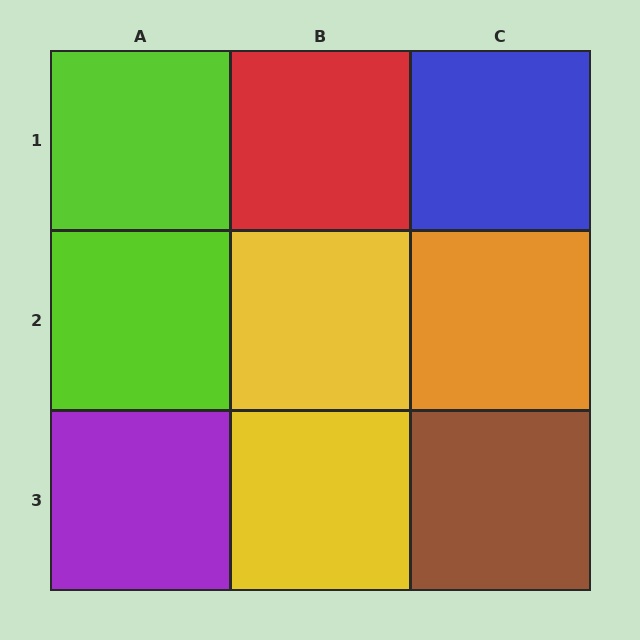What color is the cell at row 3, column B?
Yellow.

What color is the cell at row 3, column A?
Purple.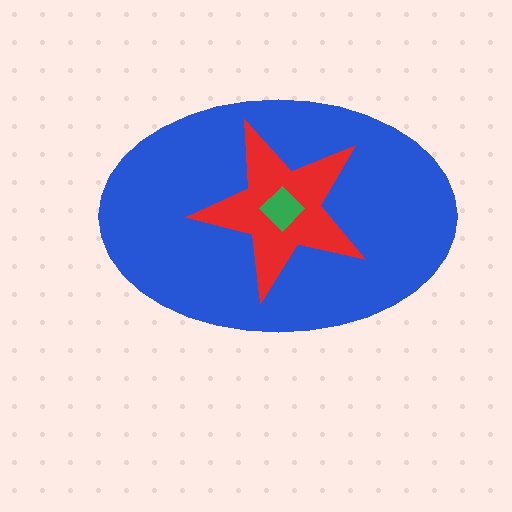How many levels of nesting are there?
3.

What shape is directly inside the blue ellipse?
The red star.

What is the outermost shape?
The blue ellipse.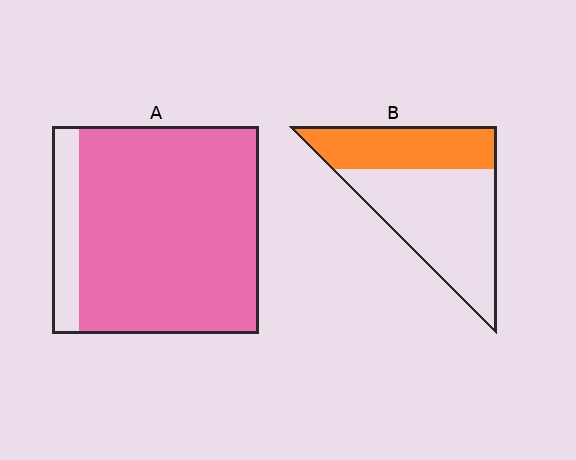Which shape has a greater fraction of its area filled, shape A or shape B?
Shape A.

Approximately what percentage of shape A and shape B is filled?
A is approximately 85% and B is approximately 35%.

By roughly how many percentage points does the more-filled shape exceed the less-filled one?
By roughly 50 percentage points (A over B).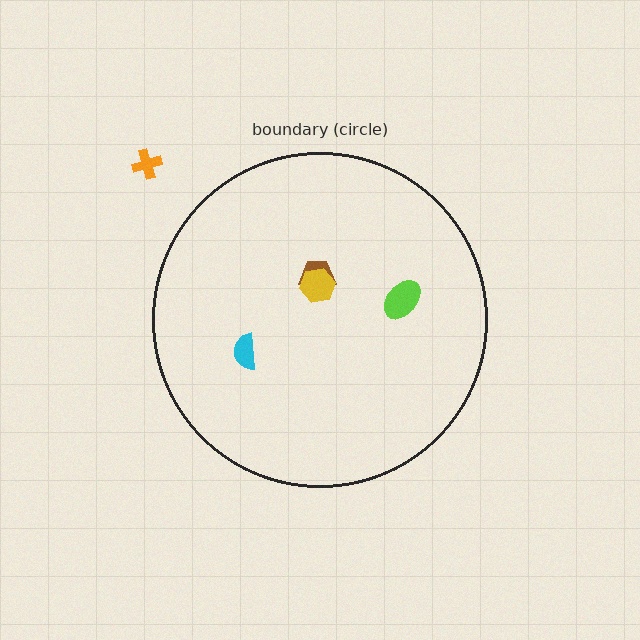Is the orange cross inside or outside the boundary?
Outside.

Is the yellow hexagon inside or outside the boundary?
Inside.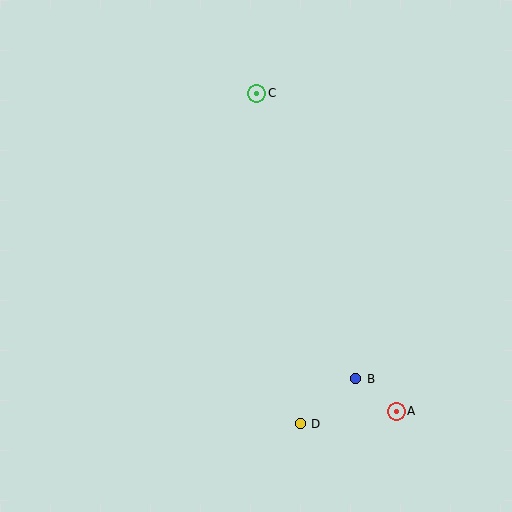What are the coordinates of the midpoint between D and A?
The midpoint between D and A is at (348, 417).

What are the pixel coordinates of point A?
Point A is at (396, 411).